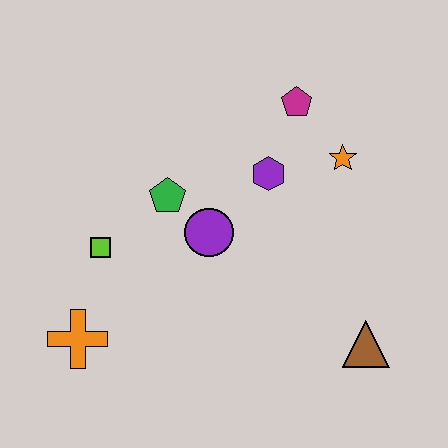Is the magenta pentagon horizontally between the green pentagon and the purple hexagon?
No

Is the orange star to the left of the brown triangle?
Yes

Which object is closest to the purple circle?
The green pentagon is closest to the purple circle.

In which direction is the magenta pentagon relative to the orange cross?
The magenta pentagon is above the orange cross.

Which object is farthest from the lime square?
The brown triangle is farthest from the lime square.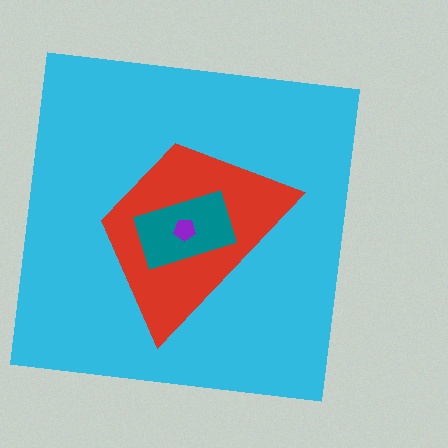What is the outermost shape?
The cyan square.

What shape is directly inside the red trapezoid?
The teal rectangle.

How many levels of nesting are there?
4.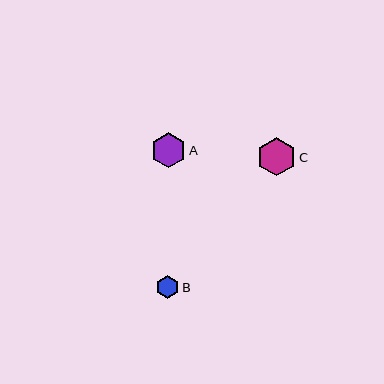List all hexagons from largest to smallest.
From largest to smallest: C, A, B.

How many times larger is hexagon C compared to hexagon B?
Hexagon C is approximately 1.7 times the size of hexagon B.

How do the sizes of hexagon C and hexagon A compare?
Hexagon C and hexagon A are approximately the same size.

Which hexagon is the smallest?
Hexagon B is the smallest with a size of approximately 22 pixels.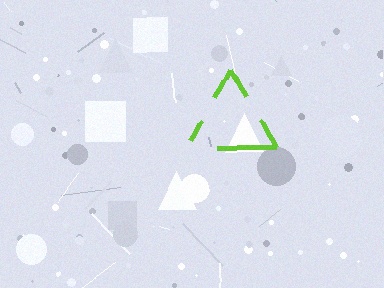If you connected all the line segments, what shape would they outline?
They would outline a triangle.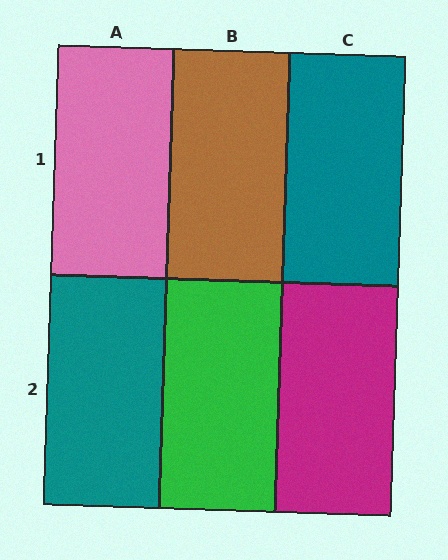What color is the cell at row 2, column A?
Teal.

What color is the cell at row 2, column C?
Magenta.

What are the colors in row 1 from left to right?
Pink, brown, teal.